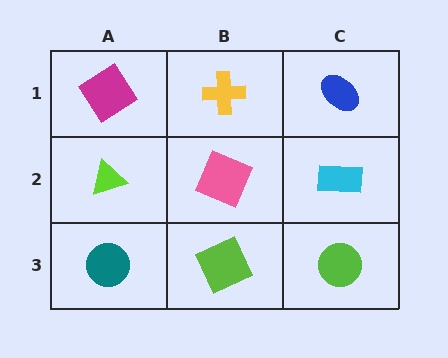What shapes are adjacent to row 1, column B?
A pink square (row 2, column B), a magenta diamond (row 1, column A), a blue ellipse (row 1, column C).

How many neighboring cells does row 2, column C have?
3.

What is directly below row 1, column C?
A cyan rectangle.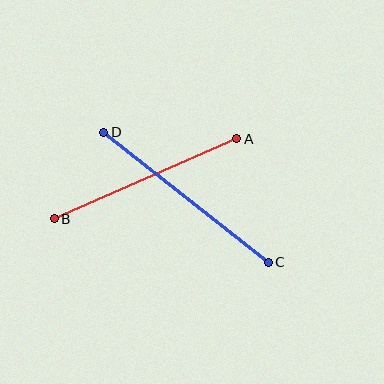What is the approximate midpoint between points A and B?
The midpoint is at approximately (146, 179) pixels.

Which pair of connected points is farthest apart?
Points C and D are farthest apart.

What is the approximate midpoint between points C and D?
The midpoint is at approximately (186, 197) pixels.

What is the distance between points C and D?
The distance is approximately 209 pixels.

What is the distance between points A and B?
The distance is approximately 199 pixels.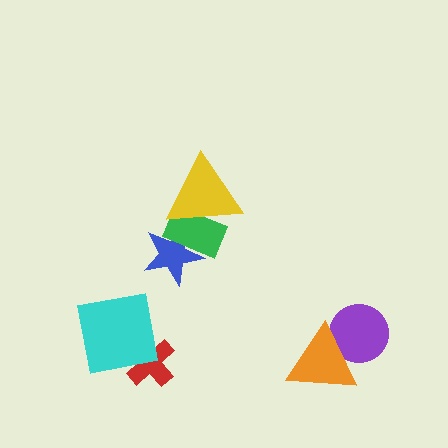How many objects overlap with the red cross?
1 object overlaps with the red cross.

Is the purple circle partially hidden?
Yes, it is partially covered by another shape.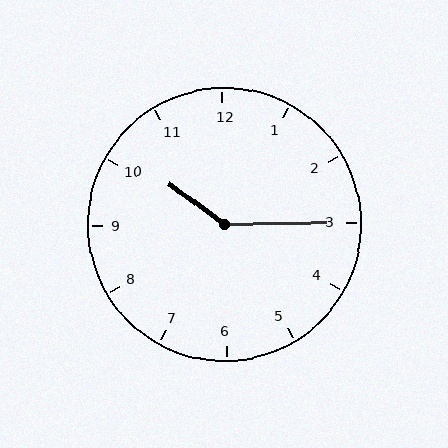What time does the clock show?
10:15.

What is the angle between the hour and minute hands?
Approximately 142 degrees.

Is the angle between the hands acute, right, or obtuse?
It is obtuse.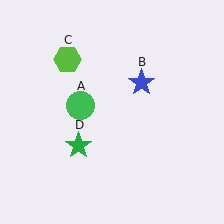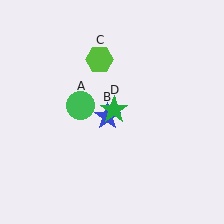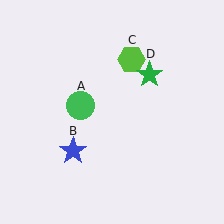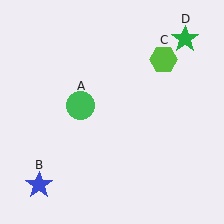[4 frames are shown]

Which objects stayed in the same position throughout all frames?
Green circle (object A) remained stationary.